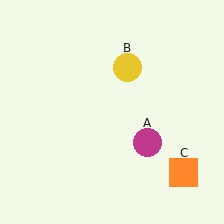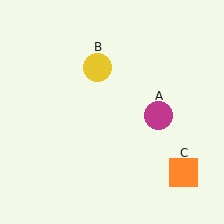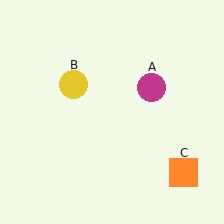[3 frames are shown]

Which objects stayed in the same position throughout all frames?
Orange square (object C) remained stationary.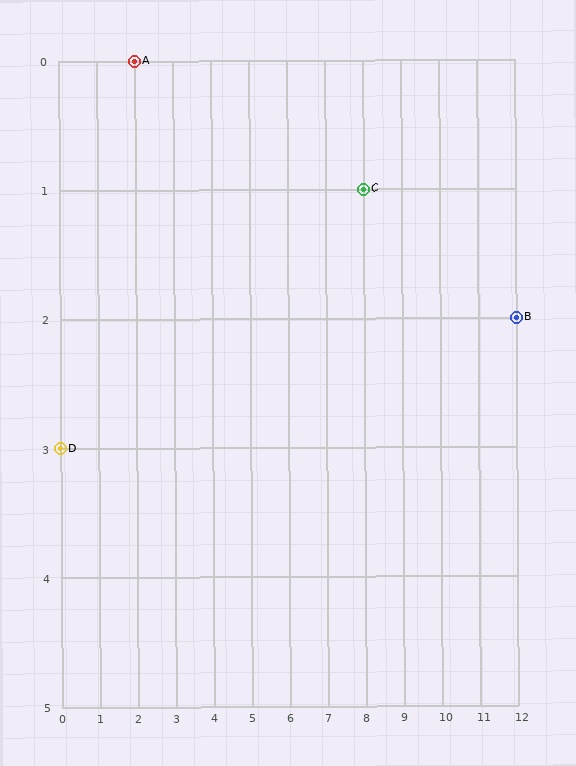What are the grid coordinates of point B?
Point B is at grid coordinates (12, 2).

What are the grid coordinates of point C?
Point C is at grid coordinates (8, 1).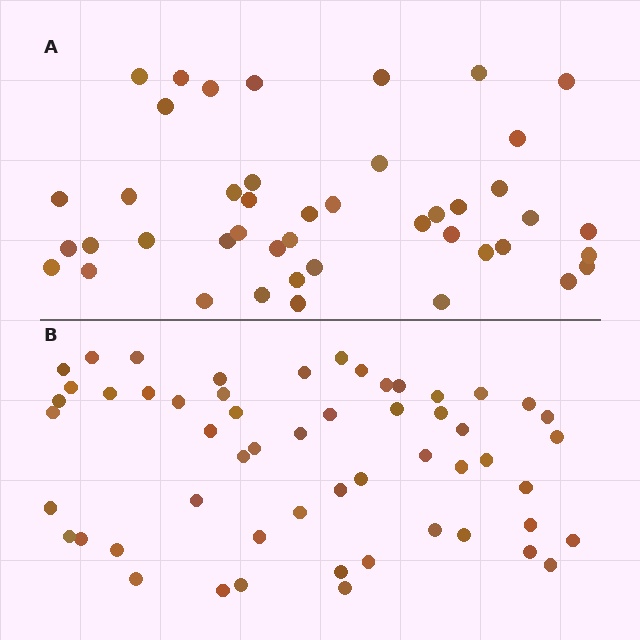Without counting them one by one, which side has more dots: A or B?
Region B (the bottom region) has more dots.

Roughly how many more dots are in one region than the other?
Region B has roughly 12 or so more dots than region A.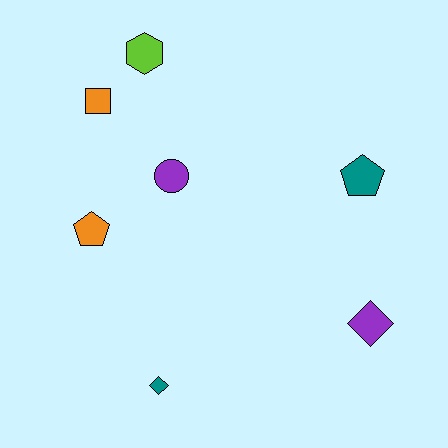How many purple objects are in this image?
There are 2 purple objects.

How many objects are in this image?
There are 7 objects.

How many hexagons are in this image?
There is 1 hexagon.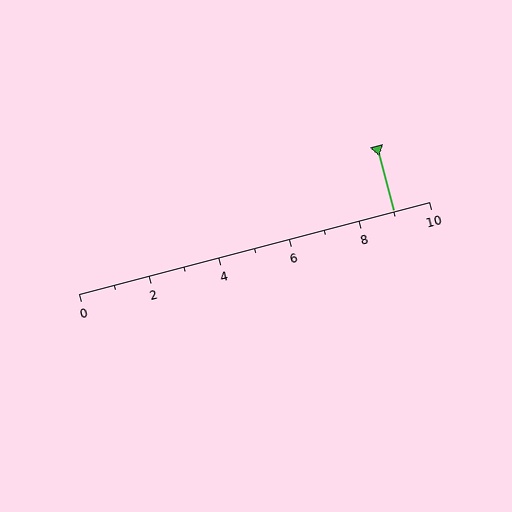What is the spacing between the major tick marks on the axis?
The major ticks are spaced 2 apart.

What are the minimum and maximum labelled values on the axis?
The axis runs from 0 to 10.